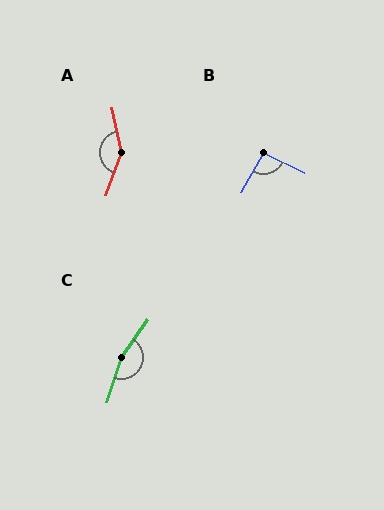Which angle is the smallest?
B, at approximately 93 degrees.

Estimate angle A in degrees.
Approximately 148 degrees.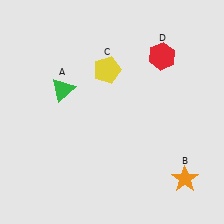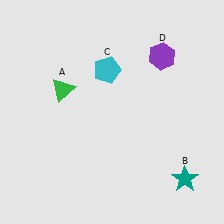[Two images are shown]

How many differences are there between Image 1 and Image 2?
There are 3 differences between the two images.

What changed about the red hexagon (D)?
In Image 1, D is red. In Image 2, it changed to purple.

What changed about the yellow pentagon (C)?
In Image 1, C is yellow. In Image 2, it changed to cyan.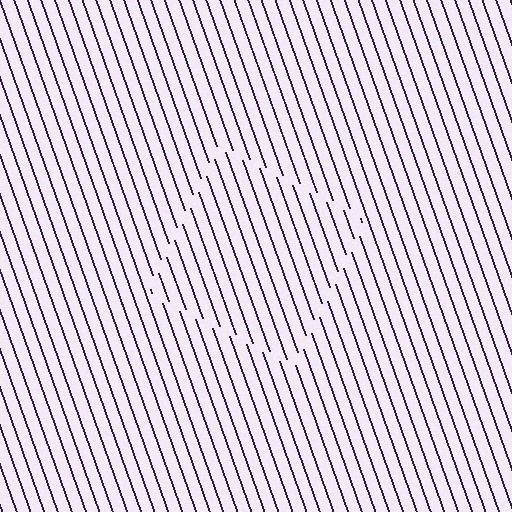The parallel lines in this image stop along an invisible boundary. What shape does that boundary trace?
An illusory square. The interior of the shape contains the same grating, shifted by half a period — the contour is defined by the phase discontinuity where line-ends from the inner and outer gratings abut.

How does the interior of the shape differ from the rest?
The interior of the shape contains the same grating, shifted by half a period — the contour is defined by the phase discontinuity where line-ends from the inner and outer gratings abut.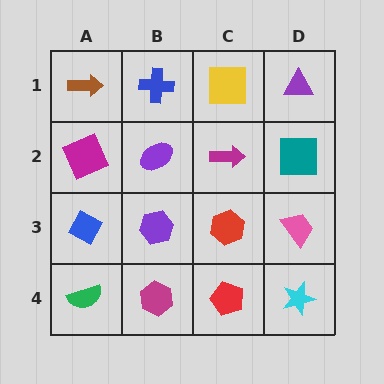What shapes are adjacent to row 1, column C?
A magenta arrow (row 2, column C), a blue cross (row 1, column B), a purple triangle (row 1, column D).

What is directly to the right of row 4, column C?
A cyan star.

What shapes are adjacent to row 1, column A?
A magenta square (row 2, column A), a blue cross (row 1, column B).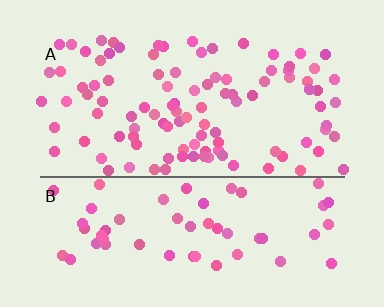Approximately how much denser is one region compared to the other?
Approximately 1.7× — region A over region B.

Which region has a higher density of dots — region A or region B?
A (the top).